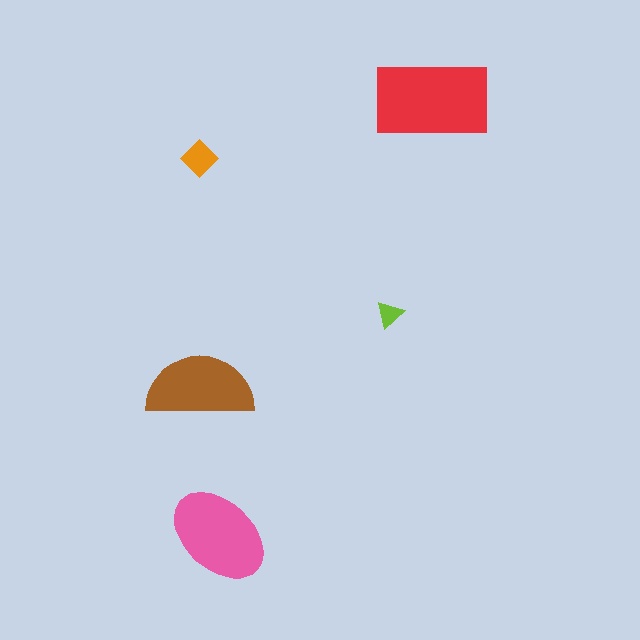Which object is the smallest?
The lime triangle.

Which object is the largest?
The red rectangle.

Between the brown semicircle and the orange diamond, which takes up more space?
The brown semicircle.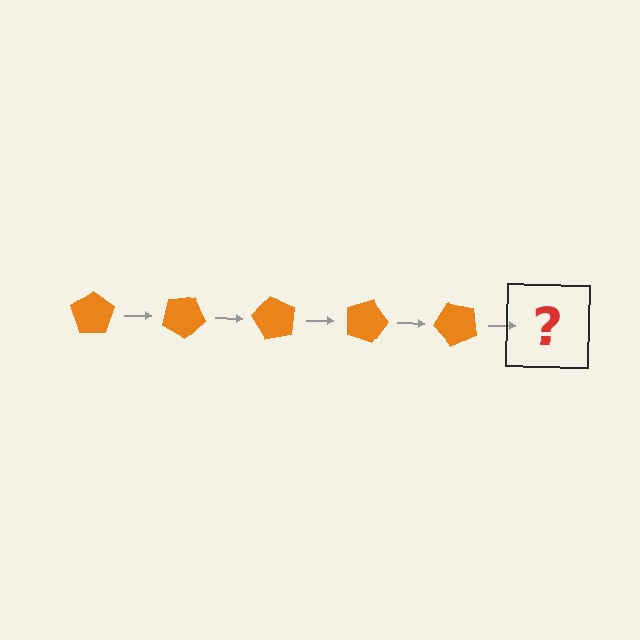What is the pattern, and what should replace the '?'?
The pattern is that the pentagon rotates 30 degrees each step. The '?' should be an orange pentagon rotated 150 degrees.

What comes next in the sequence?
The next element should be an orange pentagon rotated 150 degrees.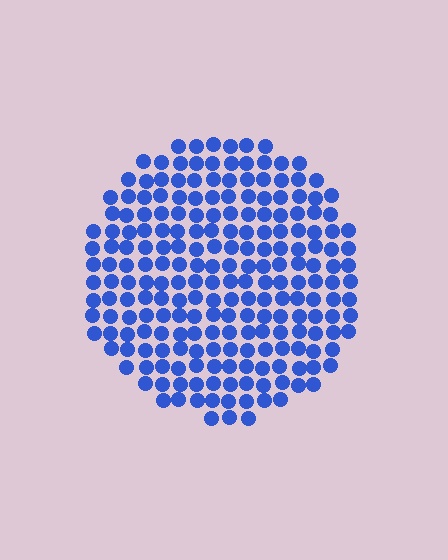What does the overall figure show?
The overall figure shows a circle.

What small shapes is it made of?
It is made of small circles.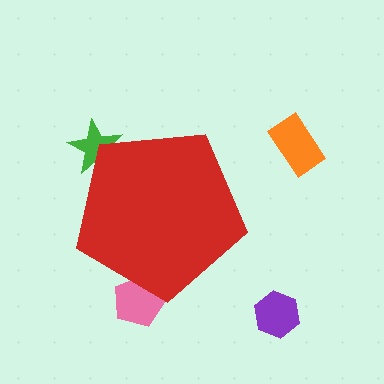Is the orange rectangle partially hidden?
No, the orange rectangle is fully visible.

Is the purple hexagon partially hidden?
No, the purple hexagon is fully visible.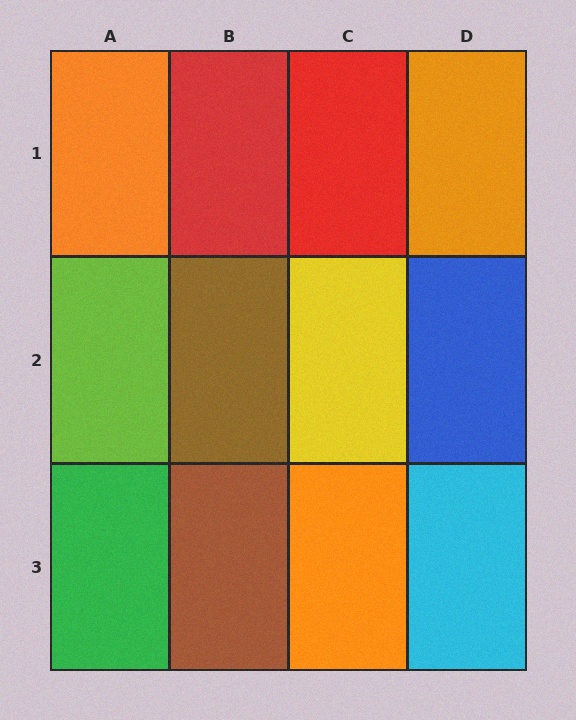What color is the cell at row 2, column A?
Lime.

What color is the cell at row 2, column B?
Brown.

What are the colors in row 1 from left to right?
Orange, red, red, orange.